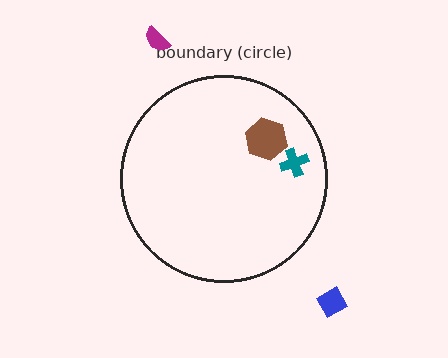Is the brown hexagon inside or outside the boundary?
Inside.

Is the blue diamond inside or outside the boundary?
Outside.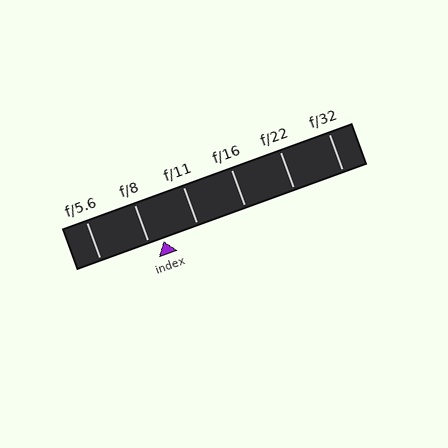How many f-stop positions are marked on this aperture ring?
There are 6 f-stop positions marked.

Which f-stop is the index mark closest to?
The index mark is closest to f/8.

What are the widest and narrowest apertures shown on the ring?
The widest aperture shown is f/5.6 and the narrowest is f/32.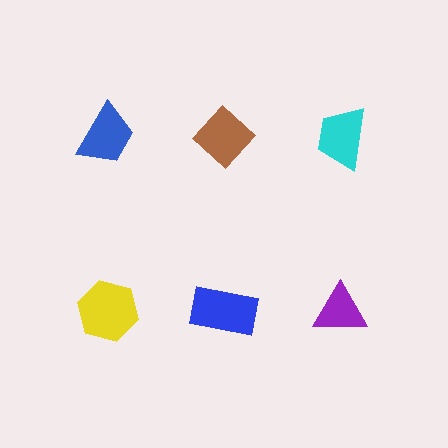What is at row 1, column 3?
A cyan trapezoid.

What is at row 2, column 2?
A blue rectangle.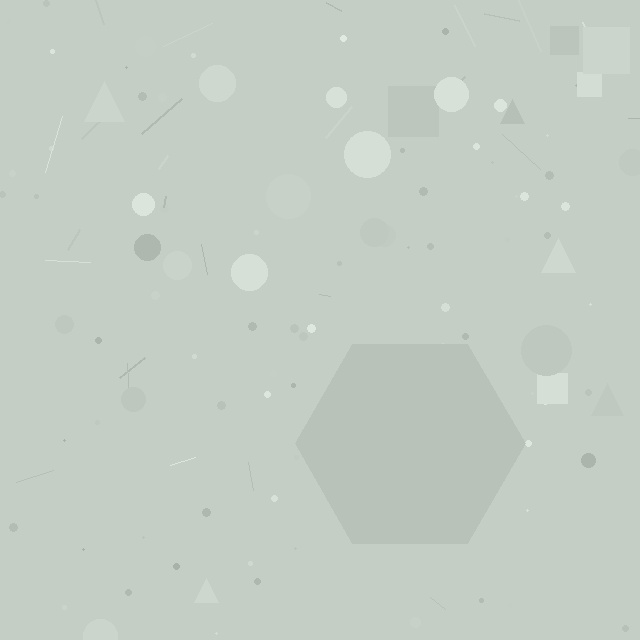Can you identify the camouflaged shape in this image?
The camouflaged shape is a hexagon.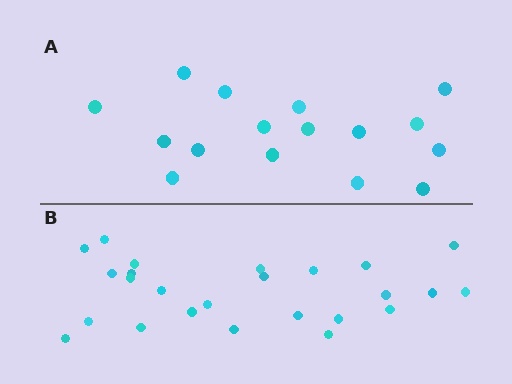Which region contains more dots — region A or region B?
Region B (the bottom region) has more dots.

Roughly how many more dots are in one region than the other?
Region B has roughly 8 or so more dots than region A.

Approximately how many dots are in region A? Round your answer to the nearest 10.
About 20 dots. (The exact count is 16, which rounds to 20.)